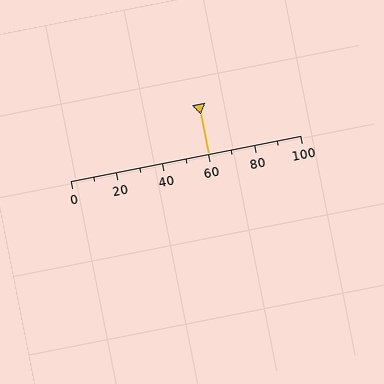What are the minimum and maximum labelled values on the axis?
The axis runs from 0 to 100.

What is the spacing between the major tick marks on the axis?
The major ticks are spaced 20 apart.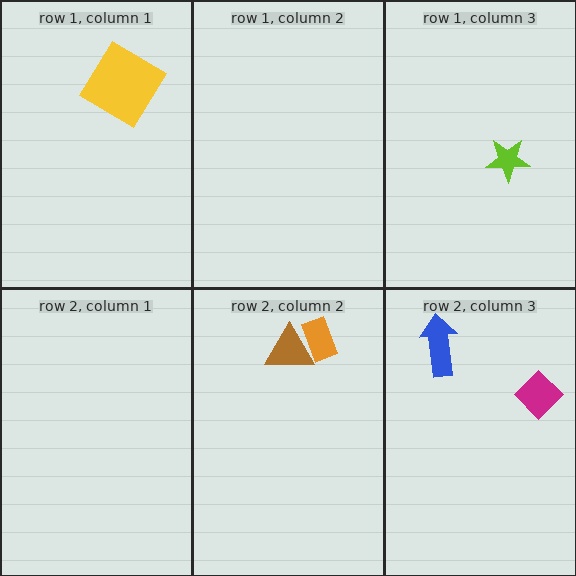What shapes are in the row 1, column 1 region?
The yellow diamond.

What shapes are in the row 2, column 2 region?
The brown triangle, the orange rectangle.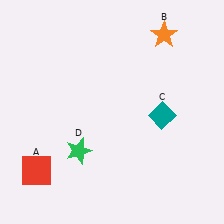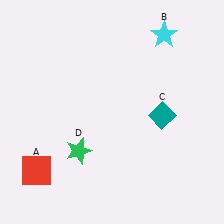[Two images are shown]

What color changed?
The star (B) changed from orange in Image 1 to cyan in Image 2.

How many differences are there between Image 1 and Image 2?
There is 1 difference between the two images.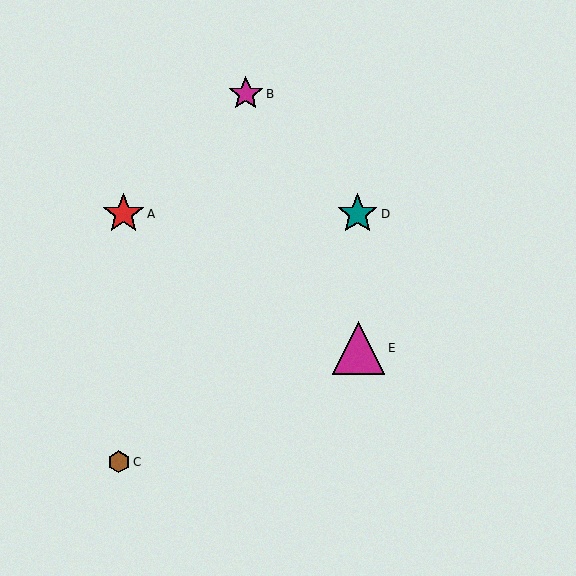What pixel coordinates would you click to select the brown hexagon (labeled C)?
Click at (119, 462) to select the brown hexagon C.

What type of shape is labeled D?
Shape D is a teal star.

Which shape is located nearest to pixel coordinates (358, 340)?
The magenta triangle (labeled E) at (359, 348) is nearest to that location.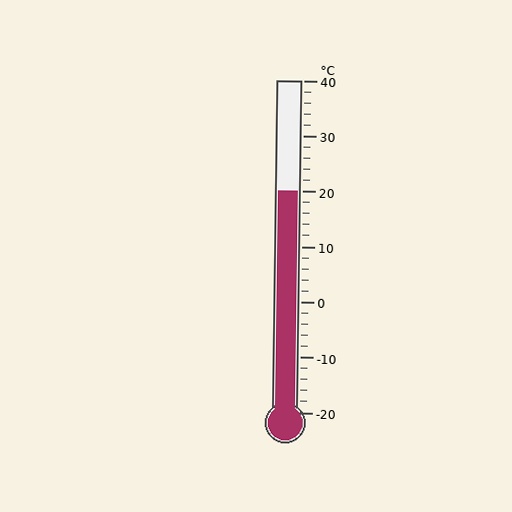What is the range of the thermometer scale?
The thermometer scale ranges from -20°C to 40°C.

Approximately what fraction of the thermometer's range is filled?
The thermometer is filled to approximately 65% of its range.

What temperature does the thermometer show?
The thermometer shows approximately 20°C.